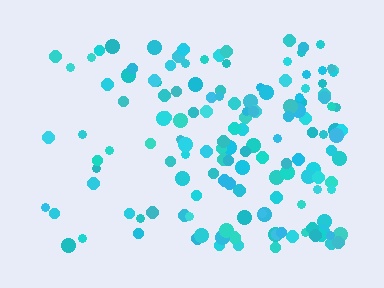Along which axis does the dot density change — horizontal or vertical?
Horizontal.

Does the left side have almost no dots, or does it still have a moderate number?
Still a moderate number, just noticeably fewer than the right.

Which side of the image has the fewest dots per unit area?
The left.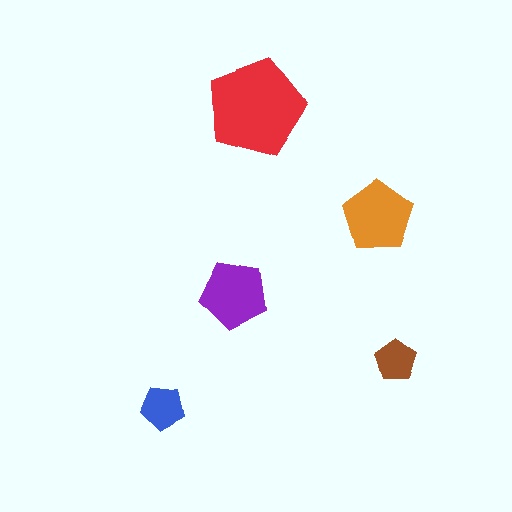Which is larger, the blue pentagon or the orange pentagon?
The orange one.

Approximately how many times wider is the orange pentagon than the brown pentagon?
About 1.5 times wider.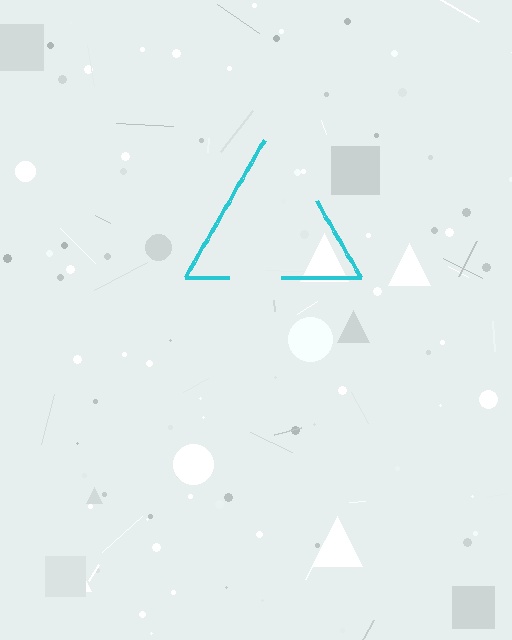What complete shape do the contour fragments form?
The contour fragments form a triangle.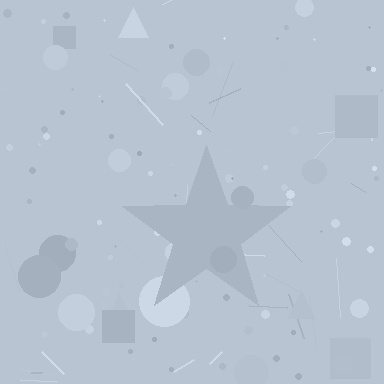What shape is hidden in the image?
A star is hidden in the image.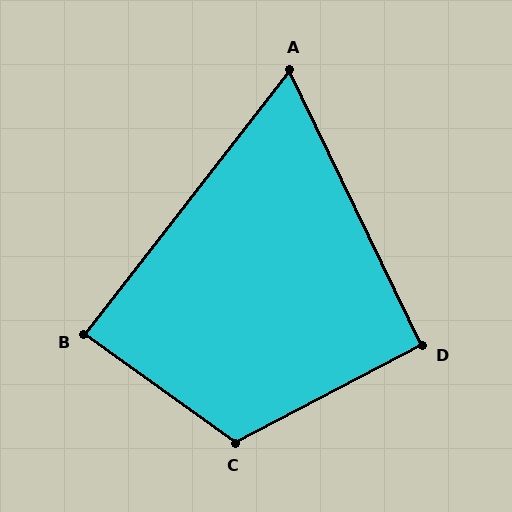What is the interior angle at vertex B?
Approximately 88 degrees (approximately right).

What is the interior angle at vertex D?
Approximately 92 degrees (approximately right).